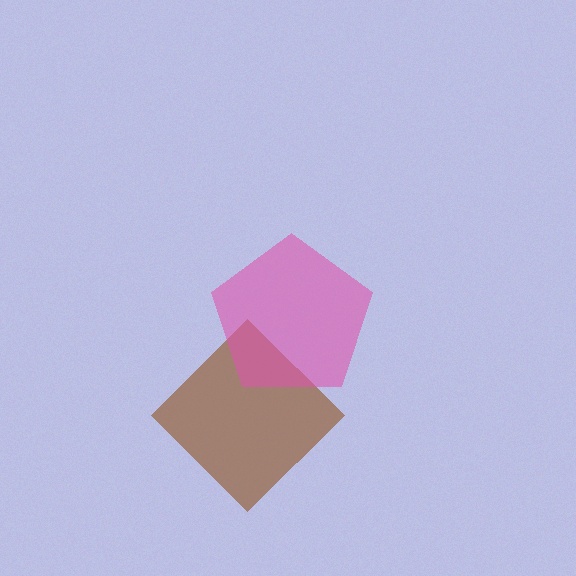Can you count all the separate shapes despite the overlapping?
Yes, there are 2 separate shapes.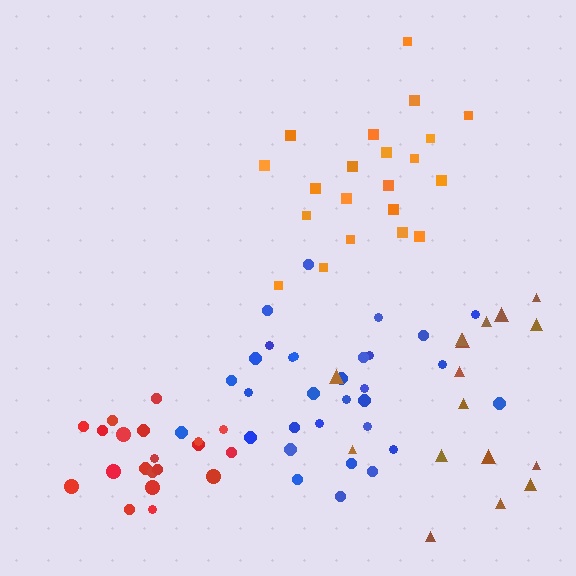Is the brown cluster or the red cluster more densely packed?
Red.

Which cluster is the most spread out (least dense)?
Brown.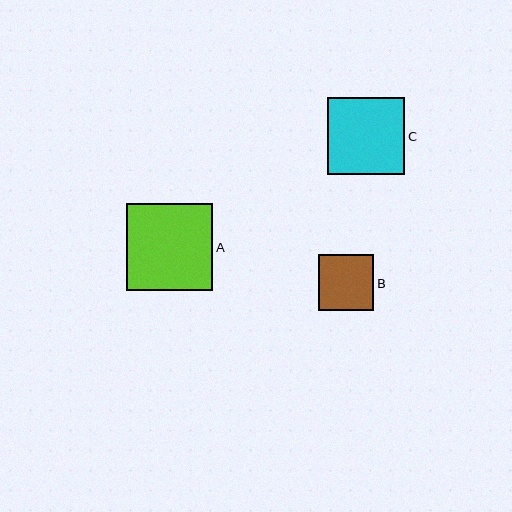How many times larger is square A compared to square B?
Square A is approximately 1.6 times the size of square B.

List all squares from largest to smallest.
From largest to smallest: A, C, B.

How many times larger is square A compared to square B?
Square A is approximately 1.6 times the size of square B.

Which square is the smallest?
Square B is the smallest with a size of approximately 55 pixels.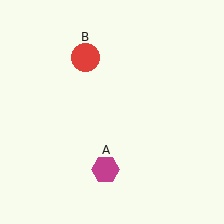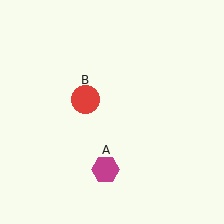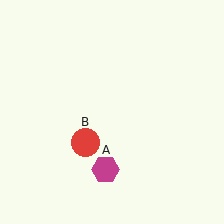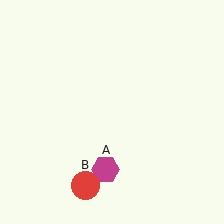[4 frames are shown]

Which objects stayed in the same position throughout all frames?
Magenta hexagon (object A) remained stationary.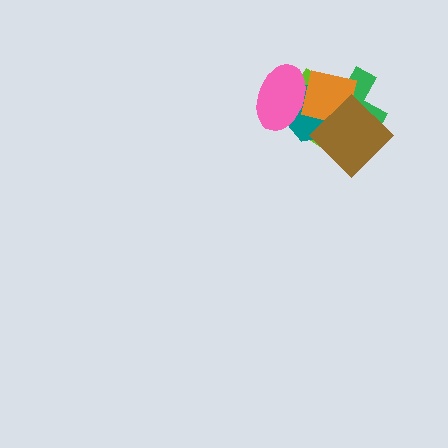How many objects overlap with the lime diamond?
5 objects overlap with the lime diamond.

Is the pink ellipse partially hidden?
Yes, it is partially covered by another shape.